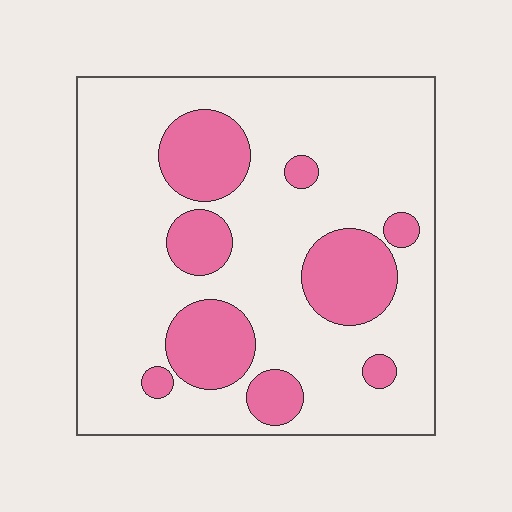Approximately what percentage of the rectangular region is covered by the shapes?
Approximately 25%.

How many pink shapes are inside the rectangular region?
9.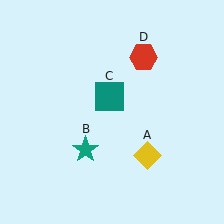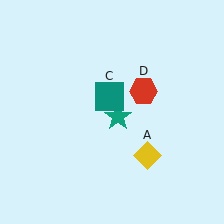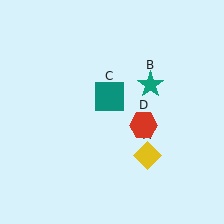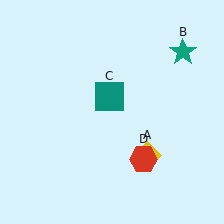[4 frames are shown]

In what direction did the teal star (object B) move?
The teal star (object B) moved up and to the right.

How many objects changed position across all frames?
2 objects changed position: teal star (object B), red hexagon (object D).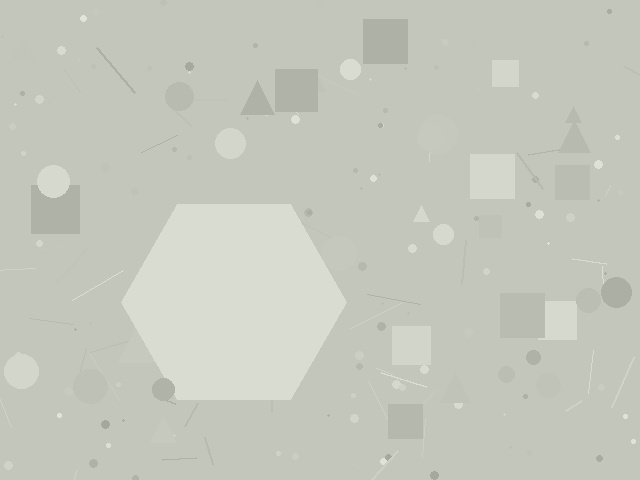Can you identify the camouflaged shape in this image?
The camouflaged shape is a hexagon.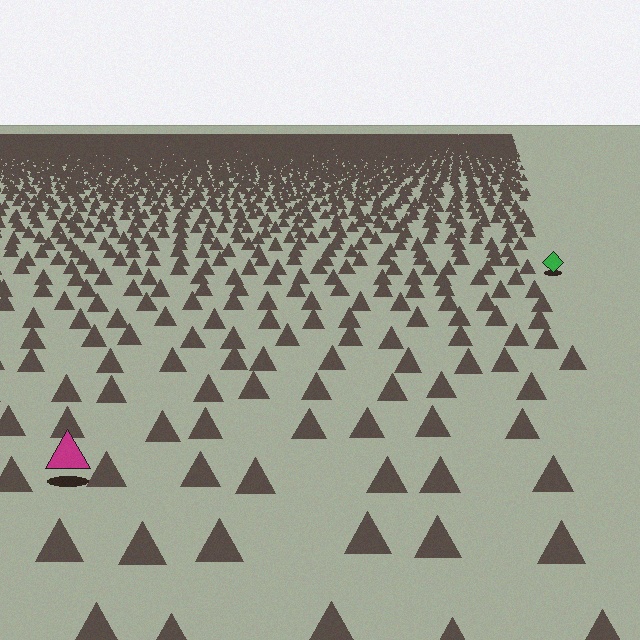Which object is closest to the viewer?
The magenta triangle is closest. The texture marks near it are larger and more spread out.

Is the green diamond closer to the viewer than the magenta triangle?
No. The magenta triangle is closer — you can tell from the texture gradient: the ground texture is coarser near it.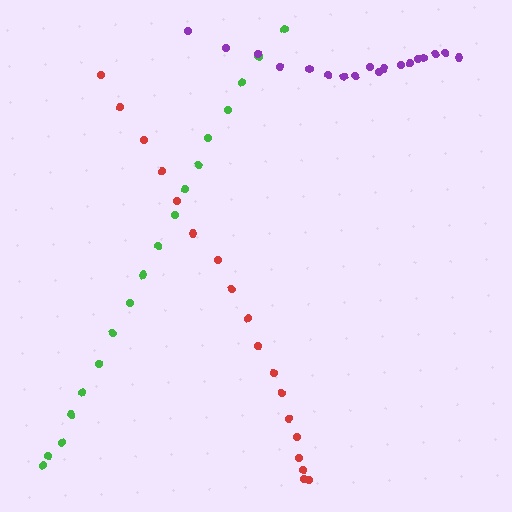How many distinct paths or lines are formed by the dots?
There are 3 distinct paths.